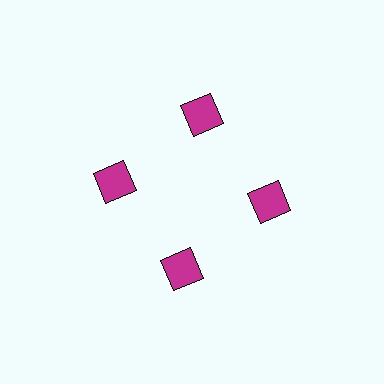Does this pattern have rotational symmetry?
Yes, this pattern has 4-fold rotational symmetry. It looks the same after rotating 90 degrees around the center.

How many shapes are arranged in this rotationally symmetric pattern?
There are 4 shapes, arranged in 4 groups of 1.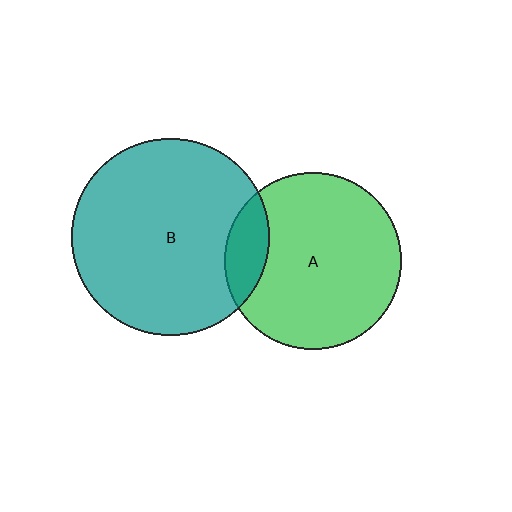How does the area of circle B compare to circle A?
Approximately 1.3 times.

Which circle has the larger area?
Circle B (teal).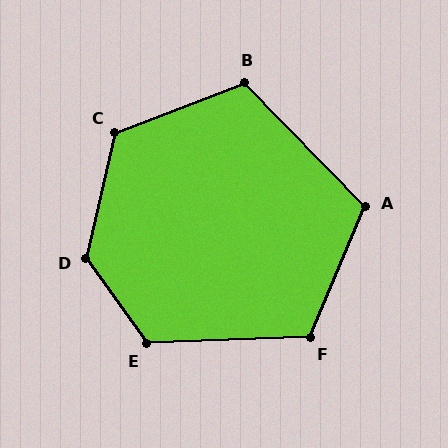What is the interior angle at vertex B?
Approximately 113 degrees (obtuse).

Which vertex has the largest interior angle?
D, at approximately 132 degrees.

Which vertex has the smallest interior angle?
A, at approximately 113 degrees.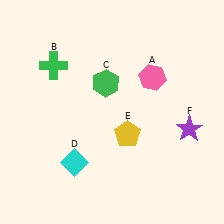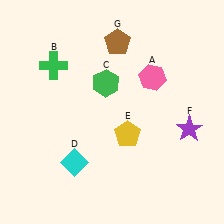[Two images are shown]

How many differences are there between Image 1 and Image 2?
There is 1 difference between the two images.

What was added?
A brown pentagon (G) was added in Image 2.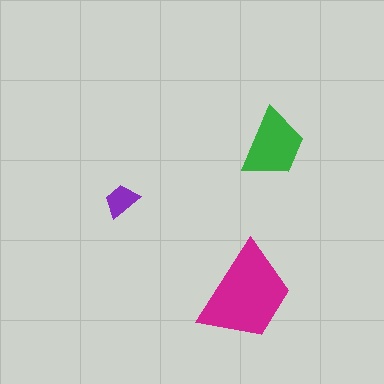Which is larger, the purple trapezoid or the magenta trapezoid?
The magenta one.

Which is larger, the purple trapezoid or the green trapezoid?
The green one.